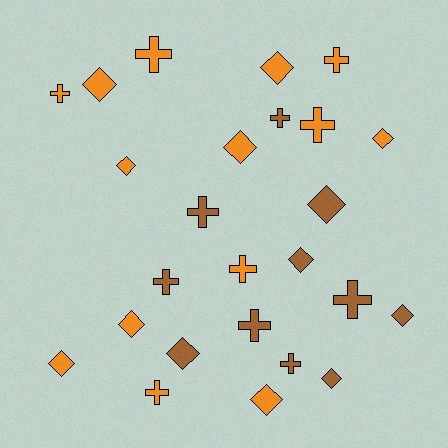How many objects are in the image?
There are 25 objects.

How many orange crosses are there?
There are 6 orange crosses.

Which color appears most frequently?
Orange, with 14 objects.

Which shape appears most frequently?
Diamond, with 13 objects.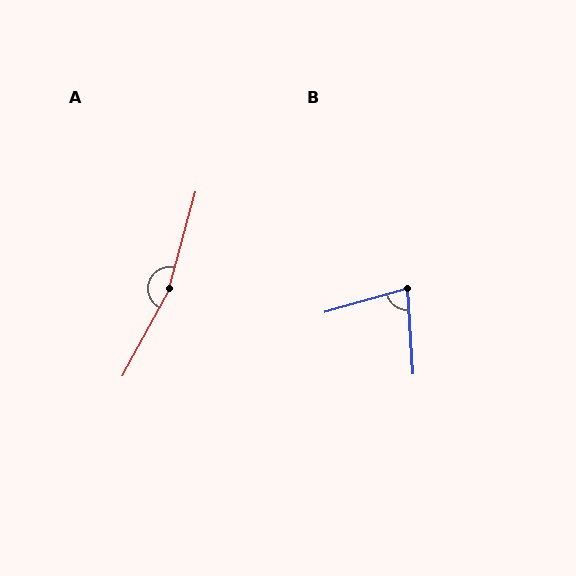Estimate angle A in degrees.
Approximately 167 degrees.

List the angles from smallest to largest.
B (78°), A (167°).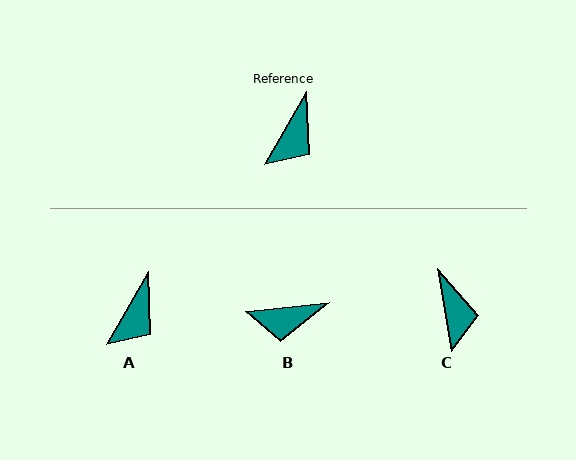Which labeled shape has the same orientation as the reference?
A.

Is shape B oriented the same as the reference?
No, it is off by about 54 degrees.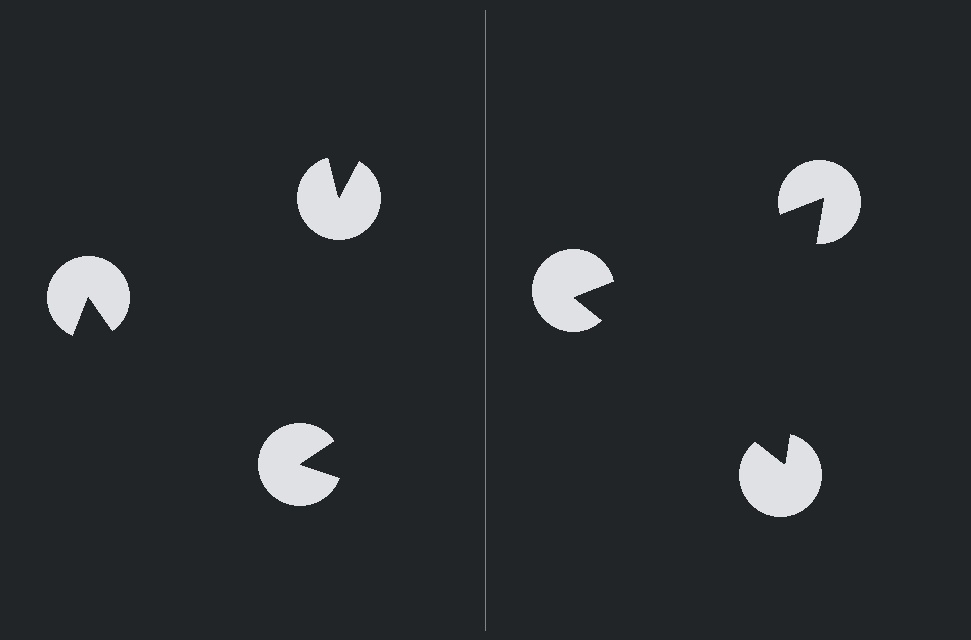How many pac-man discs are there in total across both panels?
6 — 3 on each side.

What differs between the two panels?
The pac-man discs are positioned identically on both sides; only the wedge orientations differ. On the right they align to a triangle; on the left they are misaligned.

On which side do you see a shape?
An illusory triangle appears on the right side. On the left side the wedge cuts are rotated, so no coherent shape forms.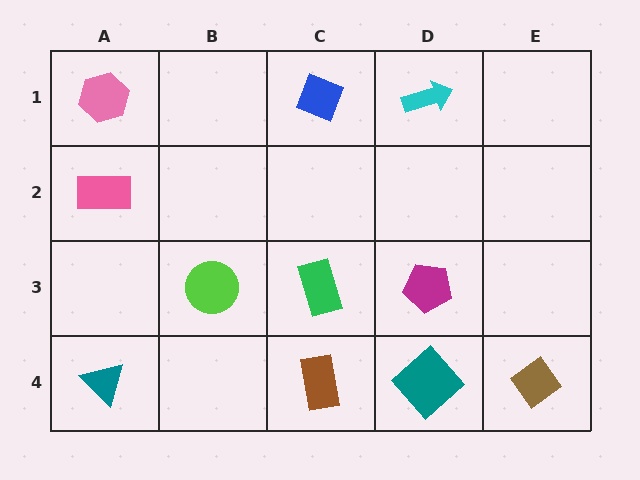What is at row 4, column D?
A teal diamond.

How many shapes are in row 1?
3 shapes.